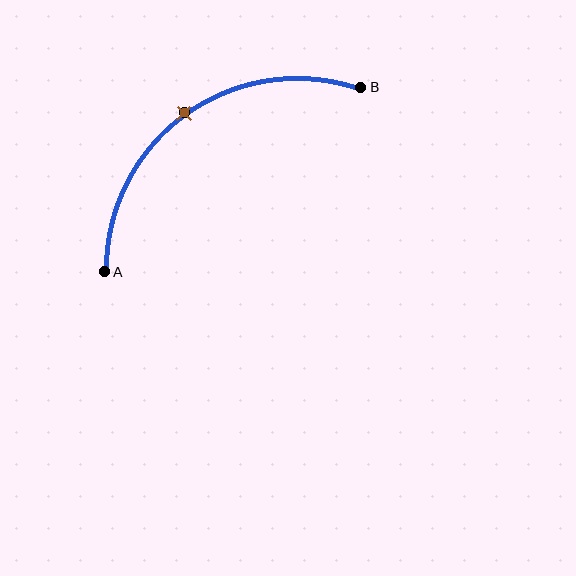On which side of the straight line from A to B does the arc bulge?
The arc bulges above and to the left of the straight line connecting A and B.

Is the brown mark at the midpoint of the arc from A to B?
Yes. The brown mark lies on the arc at equal arc-length from both A and B — it is the arc midpoint.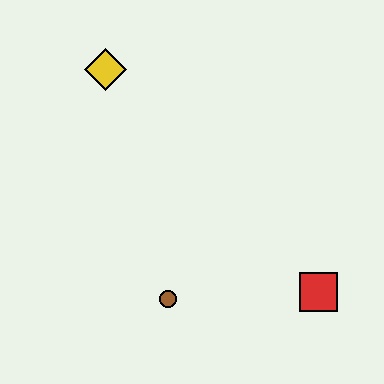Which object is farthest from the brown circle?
The yellow diamond is farthest from the brown circle.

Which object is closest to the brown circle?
The red square is closest to the brown circle.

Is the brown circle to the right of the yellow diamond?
Yes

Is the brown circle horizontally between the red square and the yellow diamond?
Yes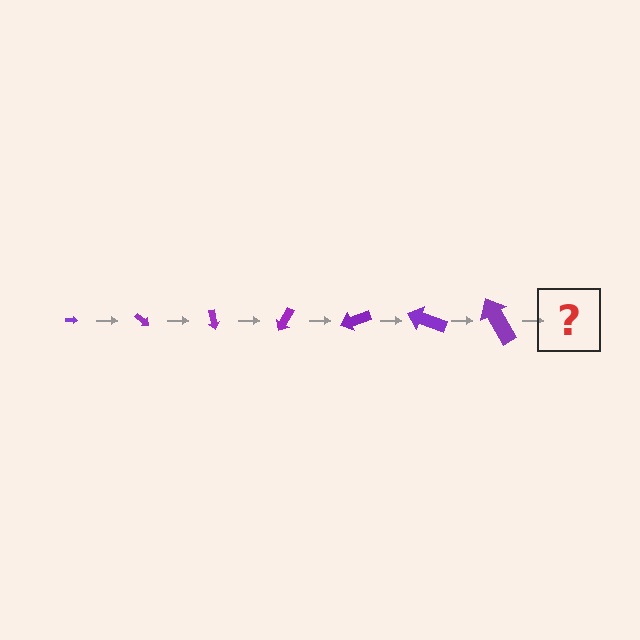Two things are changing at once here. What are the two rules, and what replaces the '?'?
The two rules are that the arrow grows larger each step and it rotates 40 degrees each step. The '?' should be an arrow, larger than the previous one and rotated 280 degrees from the start.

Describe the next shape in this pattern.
It should be an arrow, larger than the previous one and rotated 280 degrees from the start.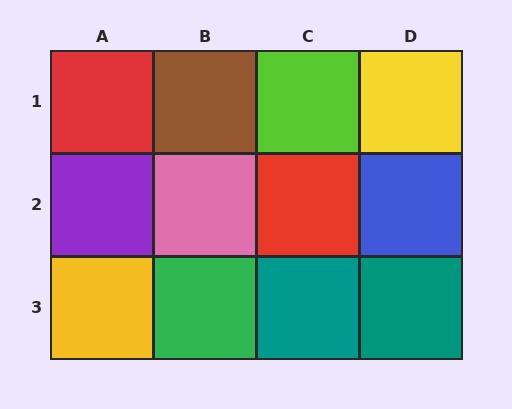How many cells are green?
1 cell is green.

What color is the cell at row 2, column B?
Pink.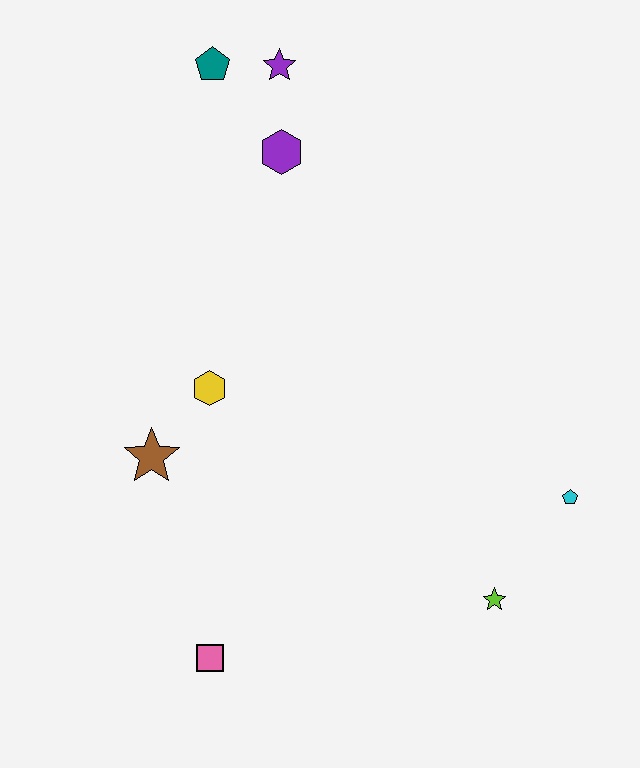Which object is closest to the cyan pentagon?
The lime star is closest to the cyan pentagon.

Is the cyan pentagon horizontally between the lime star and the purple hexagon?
No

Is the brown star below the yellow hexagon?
Yes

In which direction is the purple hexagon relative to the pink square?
The purple hexagon is above the pink square.